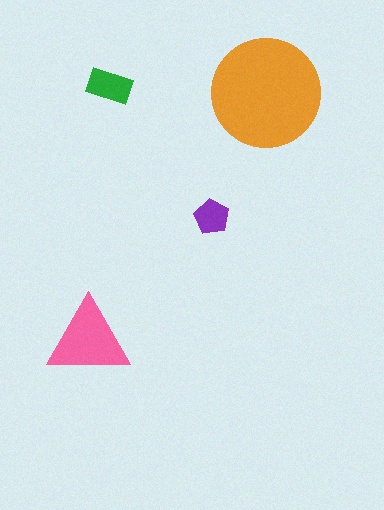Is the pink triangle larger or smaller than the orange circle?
Smaller.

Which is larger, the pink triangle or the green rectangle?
The pink triangle.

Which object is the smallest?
The purple pentagon.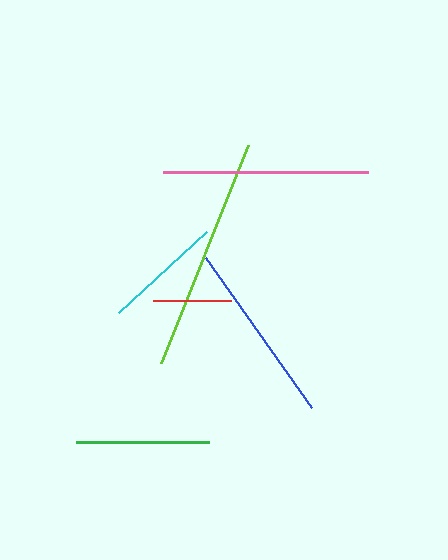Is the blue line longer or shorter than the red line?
The blue line is longer than the red line.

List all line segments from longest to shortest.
From longest to shortest: lime, pink, blue, green, cyan, red.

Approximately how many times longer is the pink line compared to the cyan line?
The pink line is approximately 1.7 times the length of the cyan line.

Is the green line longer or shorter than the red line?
The green line is longer than the red line.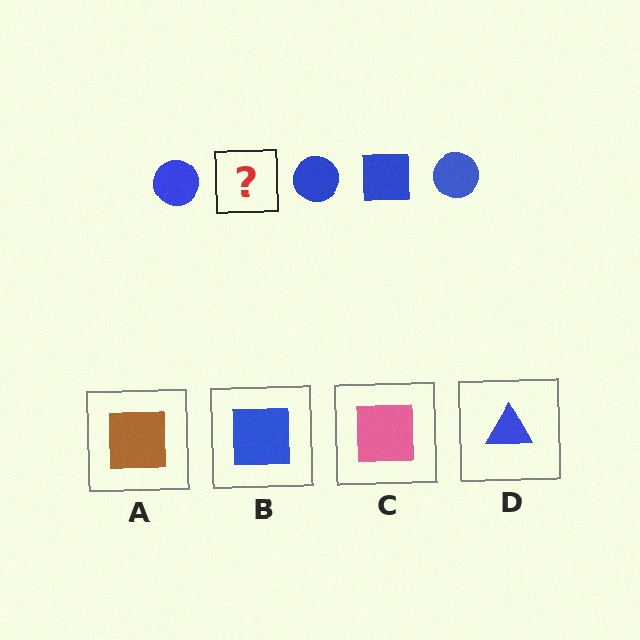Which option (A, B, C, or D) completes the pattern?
B.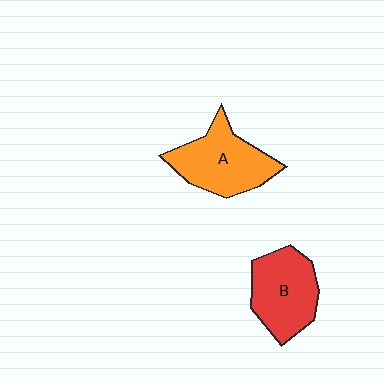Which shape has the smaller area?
Shape B (red).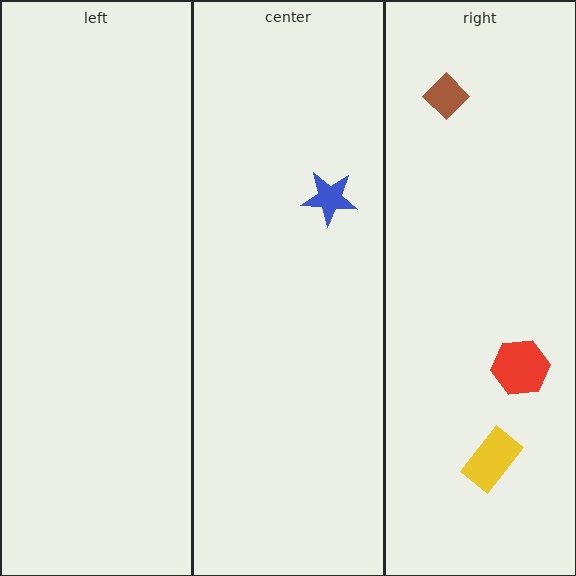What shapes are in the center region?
The blue star.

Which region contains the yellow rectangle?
The right region.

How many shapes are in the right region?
3.